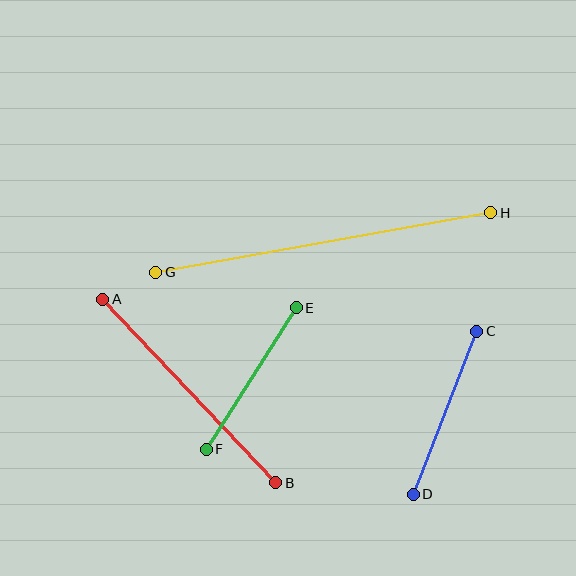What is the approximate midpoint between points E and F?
The midpoint is at approximately (251, 378) pixels.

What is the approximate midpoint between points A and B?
The midpoint is at approximately (189, 391) pixels.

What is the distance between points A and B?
The distance is approximately 252 pixels.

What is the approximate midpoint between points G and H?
The midpoint is at approximately (323, 243) pixels.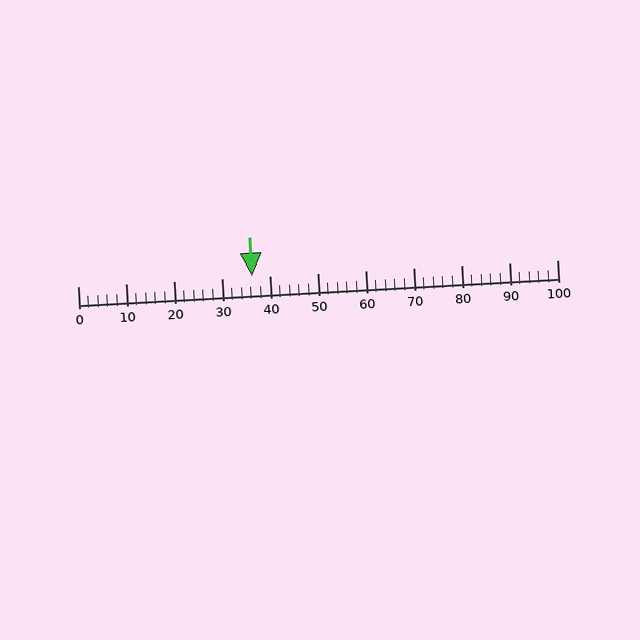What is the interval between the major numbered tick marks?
The major tick marks are spaced 10 units apart.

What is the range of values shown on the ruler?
The ruler shows values from 0 to 100.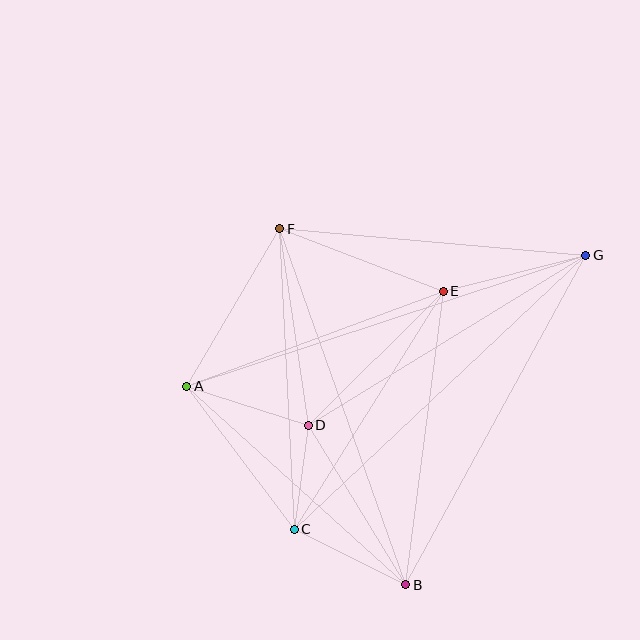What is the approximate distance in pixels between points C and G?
The distance between C and G is approximately 400 pixels.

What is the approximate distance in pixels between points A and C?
The distance between A and C is approximately 179 pixels.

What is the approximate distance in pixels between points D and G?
The distance between D and G is approximately 326 pixels.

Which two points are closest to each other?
Points C and D are closest to each other.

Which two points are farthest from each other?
Points A and G are farthest from each other.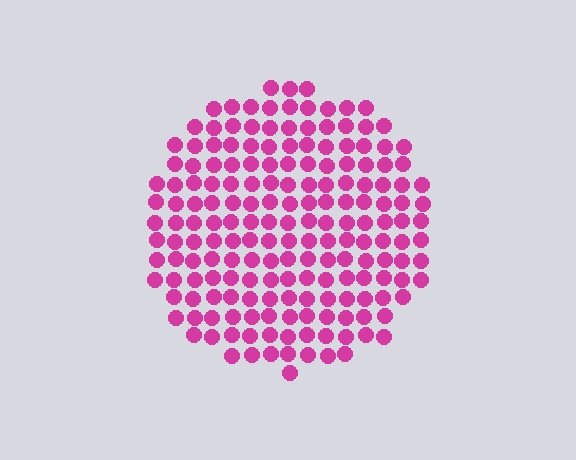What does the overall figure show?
The overall figure shows a circle.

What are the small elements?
The small elements are circles.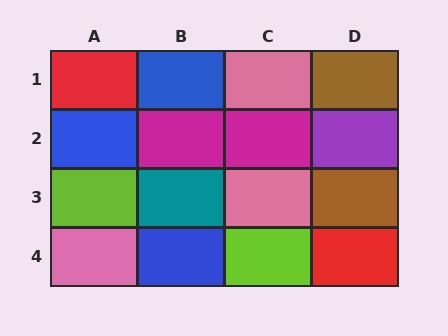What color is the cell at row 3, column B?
Teal.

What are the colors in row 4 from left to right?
Pink, blue, lime, red.